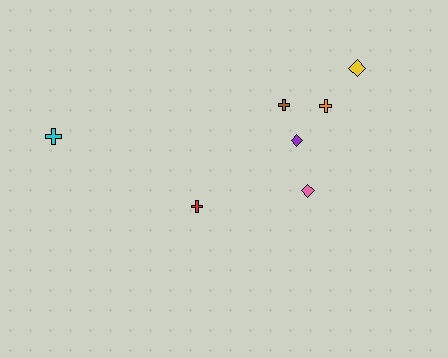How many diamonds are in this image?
There are 3 diamonds.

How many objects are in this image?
There are 7 objects.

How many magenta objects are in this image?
There are no magenta objects.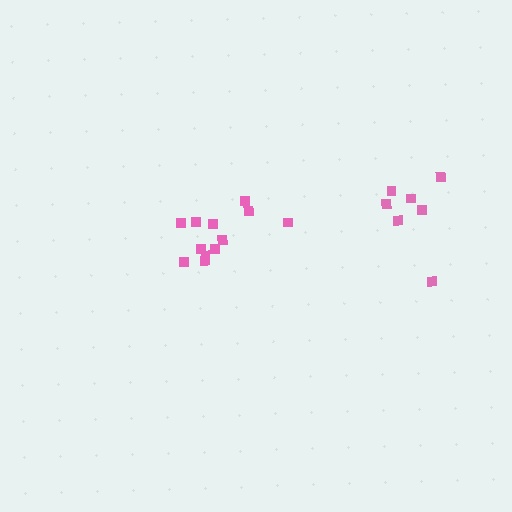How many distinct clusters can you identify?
There are 2 distinct clusters.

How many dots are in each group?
Group 1: 12 dots, Group 2: 7 dots (19 total).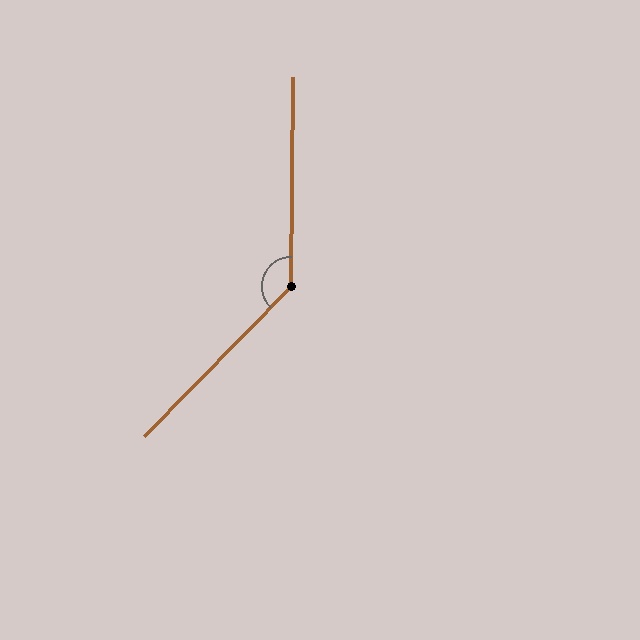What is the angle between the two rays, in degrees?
Approximately 136 degrees.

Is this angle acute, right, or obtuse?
It is obtuse.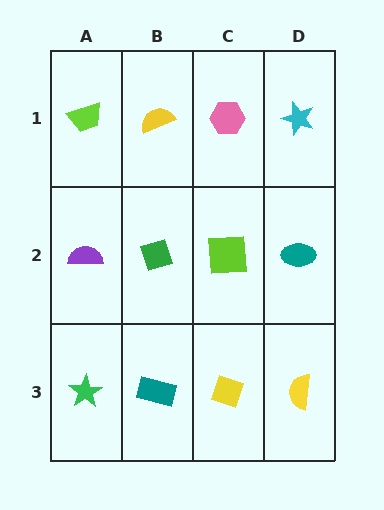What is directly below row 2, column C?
A yellow diamond.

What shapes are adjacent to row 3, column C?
A lime square (row 2, column C), a teal rectangle (row 3, column B), a yellow semicircle (row 3, column D).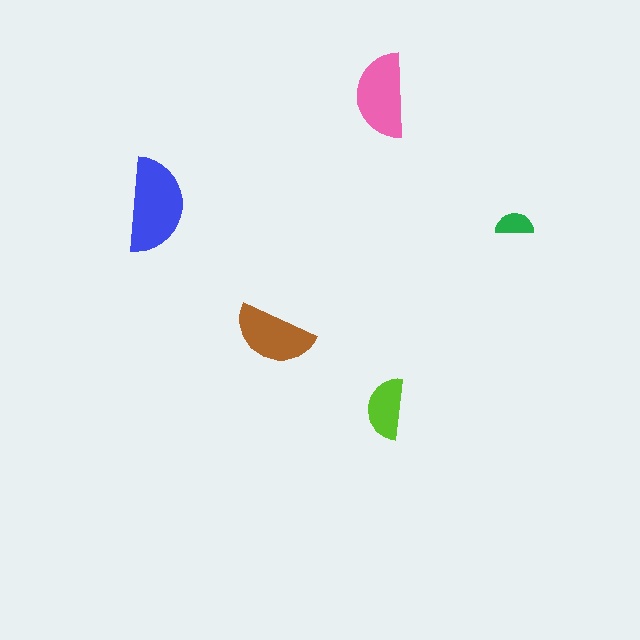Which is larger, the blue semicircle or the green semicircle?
The blue one.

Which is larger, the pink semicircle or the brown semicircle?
The pink one.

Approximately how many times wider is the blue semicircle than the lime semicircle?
About 1.5 times wider.